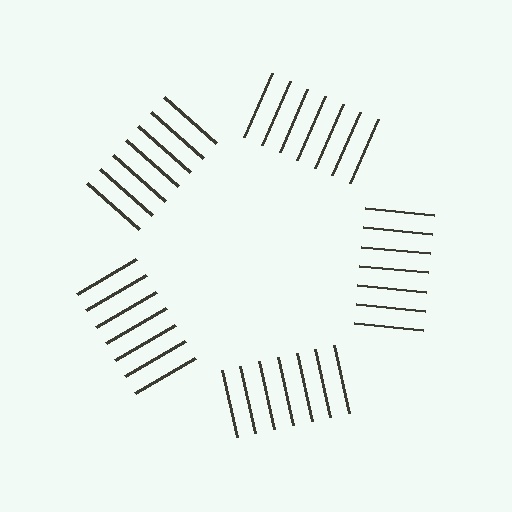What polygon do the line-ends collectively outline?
An illusory pentagon — the line segments terminate on its edges but no continuous stroke is drawn.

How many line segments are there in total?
35 — 7 along each of the 5 edges.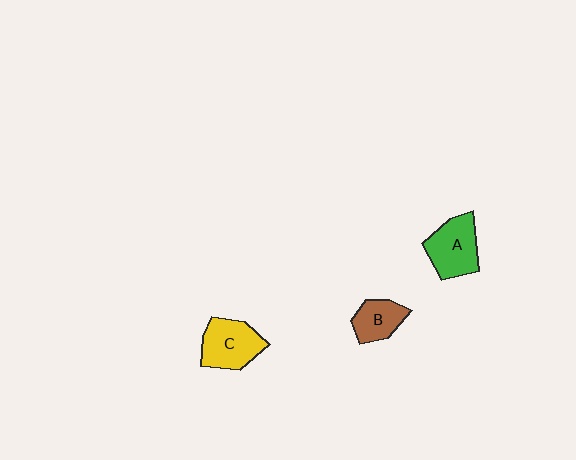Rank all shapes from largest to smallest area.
From largest to smallest: C (yellow), A (green), B (brown).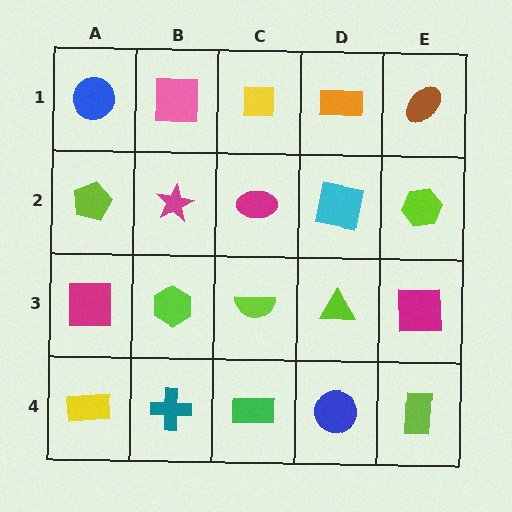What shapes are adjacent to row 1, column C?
A magenta ellipse (row 2, column C), a pink square (row 1, column B), an orange rectangle (row 1, column D).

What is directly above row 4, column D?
A lime triangle.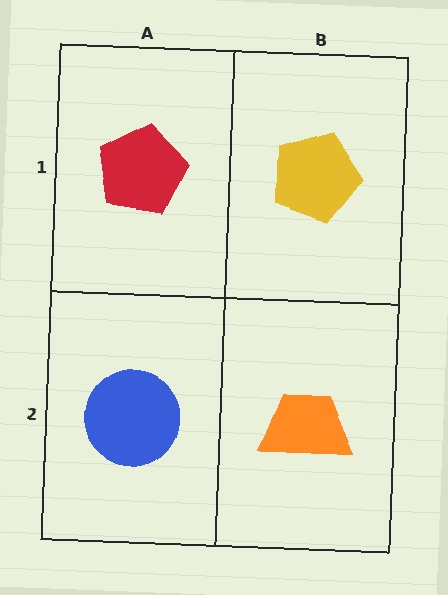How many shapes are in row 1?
2 shapes.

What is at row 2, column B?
An orange trapezoid.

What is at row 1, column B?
A yellow pentagon.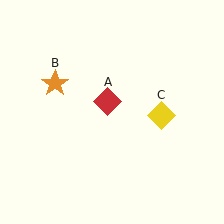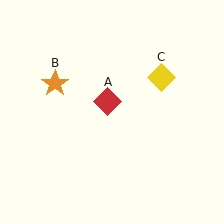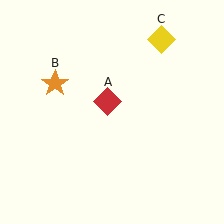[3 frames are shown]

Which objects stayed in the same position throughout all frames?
Red diamond (object A) and orange star (object B) remained stationary.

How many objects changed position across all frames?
1 object changed position: yellow diamond (object C).